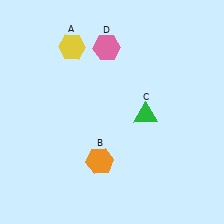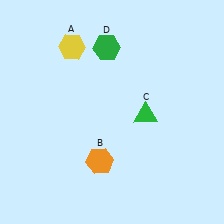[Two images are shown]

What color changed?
The hexagon (D) changed from pink in Image 1 to green in Image 2.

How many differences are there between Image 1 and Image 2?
There is 1 difference between the two images.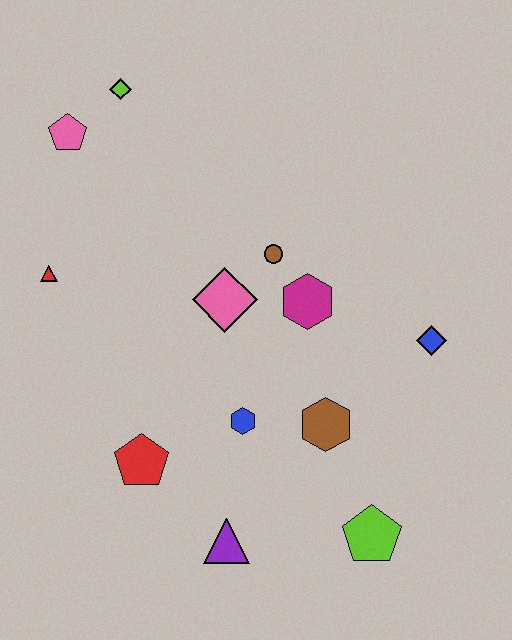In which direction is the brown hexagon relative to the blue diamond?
The brown hexagon is to the left of the blue diamond.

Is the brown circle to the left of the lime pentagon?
Yes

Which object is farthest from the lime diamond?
The lime pentagon is farthest from the lime diamond.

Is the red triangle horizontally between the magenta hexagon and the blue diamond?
No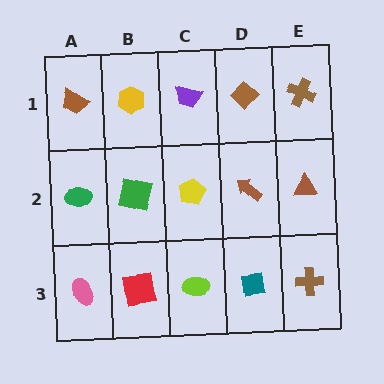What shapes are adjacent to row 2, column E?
A brown cross (row 1, column E), a brown cross (row 3, column E), a brown arrow (row 2, column D).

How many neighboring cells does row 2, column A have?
3.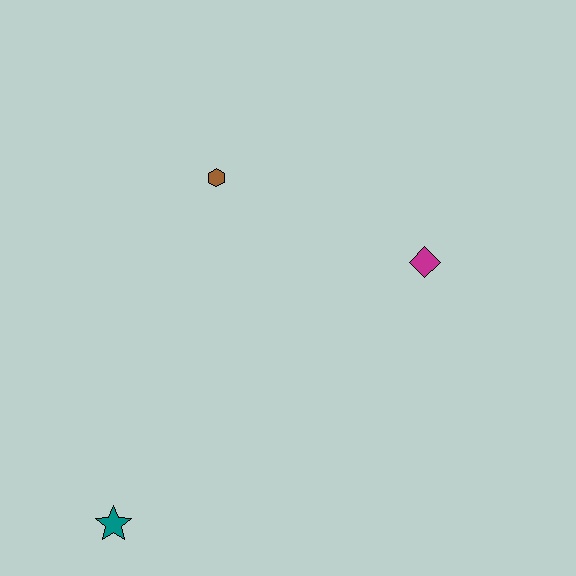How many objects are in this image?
There are 3 objects.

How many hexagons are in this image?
There is 1 hexagon.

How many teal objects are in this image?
There is 1 teal object.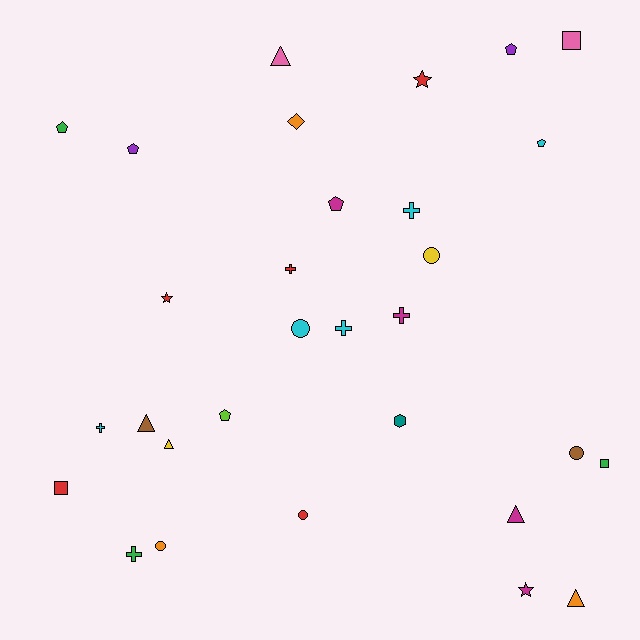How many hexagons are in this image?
There is 1 hexagon.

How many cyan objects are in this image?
There are 5 cyan objects.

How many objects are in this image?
There are 30 objects.